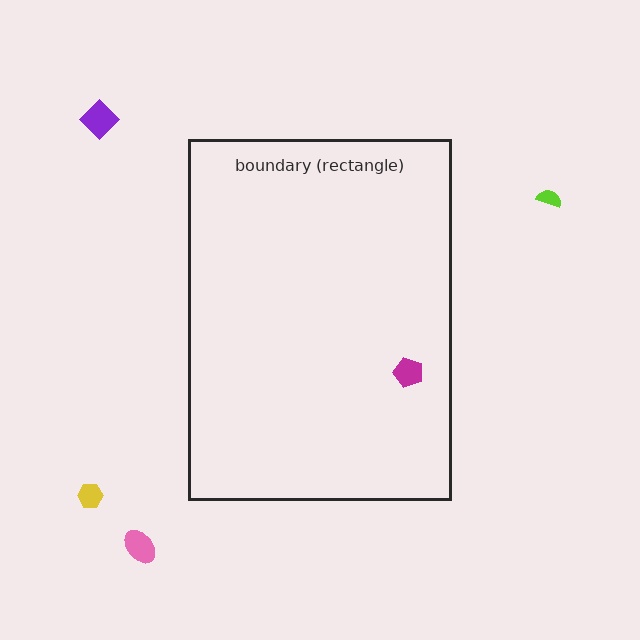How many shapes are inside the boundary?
1 inside, 4 outside.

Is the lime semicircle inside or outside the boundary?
Outside.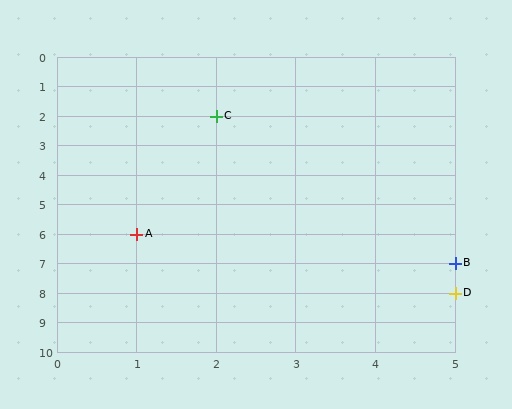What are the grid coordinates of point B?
Point B is at grid coordinates (5, 7).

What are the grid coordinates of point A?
Point A is at grid coordinates (1, 6).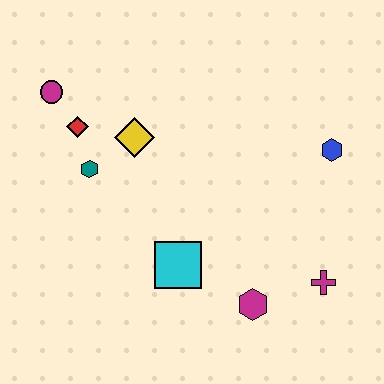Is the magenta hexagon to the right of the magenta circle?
Yes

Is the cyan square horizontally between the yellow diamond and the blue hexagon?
Yes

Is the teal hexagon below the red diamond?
Yes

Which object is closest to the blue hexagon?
The magenta cross is closest to the blue hexagon.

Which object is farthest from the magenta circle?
The magenta cross is farthest from the magenta circle.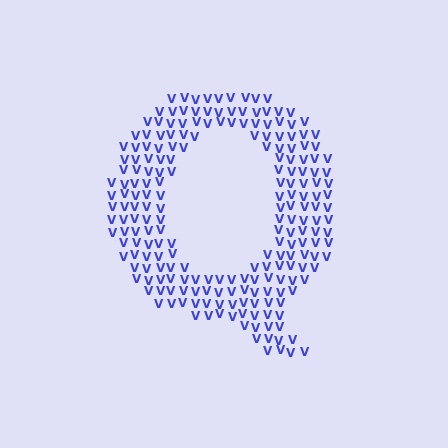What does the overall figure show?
The overall figure shows the letter Q.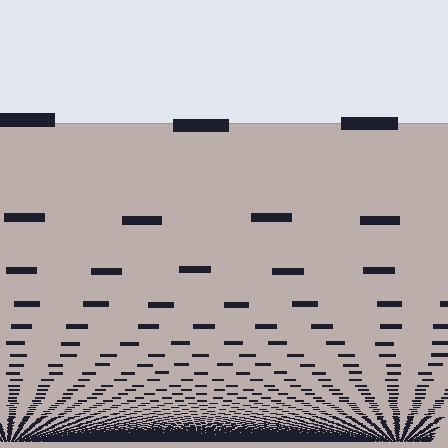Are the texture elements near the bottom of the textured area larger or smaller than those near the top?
Smaller. The gradient is inverted — elements near the bottom are smaller and denser.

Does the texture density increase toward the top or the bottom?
Density increases toward the bottom.